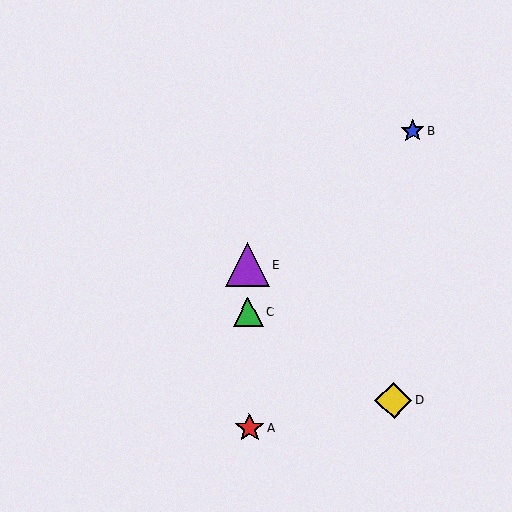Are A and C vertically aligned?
Yes, both are at x≈249.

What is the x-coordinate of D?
Object D is at x≈394.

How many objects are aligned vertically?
3 objects (A, C, E) are aligned vertically.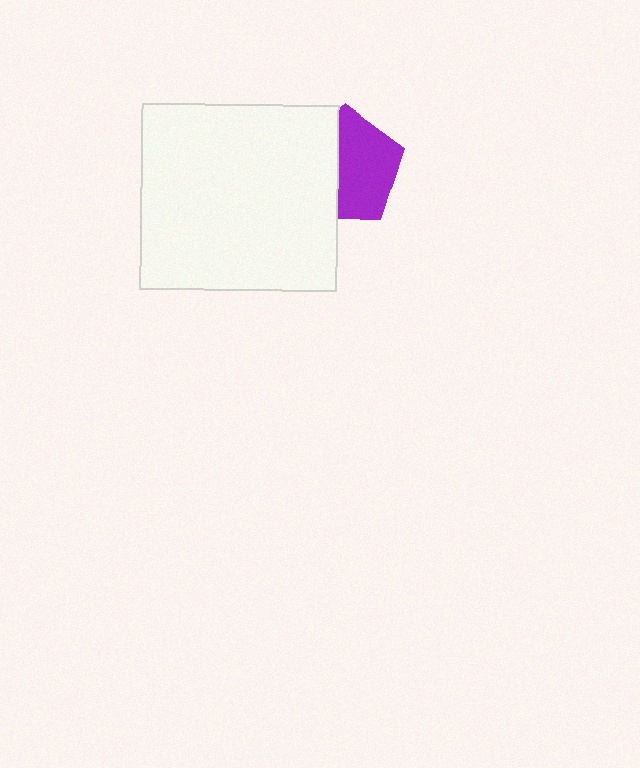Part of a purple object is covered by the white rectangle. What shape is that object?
It is a pentagon.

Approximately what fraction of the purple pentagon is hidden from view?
Roughly 43% of the purple pentagon is hidden behind the white rectangle.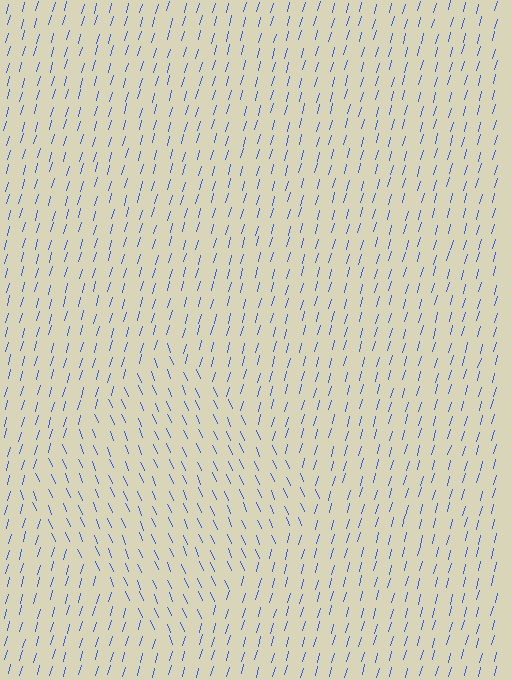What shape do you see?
I see a diamond.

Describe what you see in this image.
The image is filled with small blue line segments. A diamond region in the image has lines oriented differently from the surrounding lines, creating a visible texture boundary.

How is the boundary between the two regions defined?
The boundary is defined purely by a change in line orientation (approximately 39 degrees difference). All lines are the same color and thickness.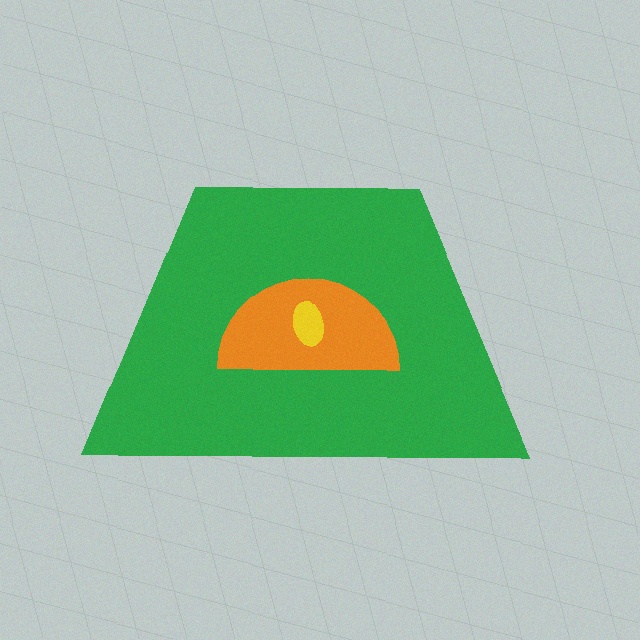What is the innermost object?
The yellow ellipse.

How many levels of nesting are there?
3.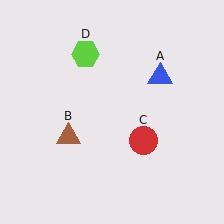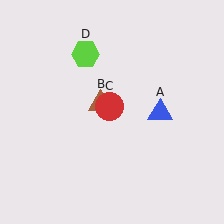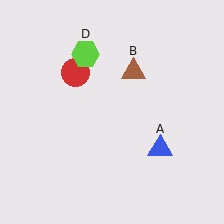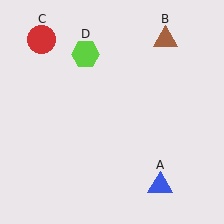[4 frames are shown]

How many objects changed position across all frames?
3 objects changed position: blue triangle (object A), brown triangle (object B), red circle (object C).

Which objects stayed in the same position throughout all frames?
Lime hexagon (object D) remained stationary.